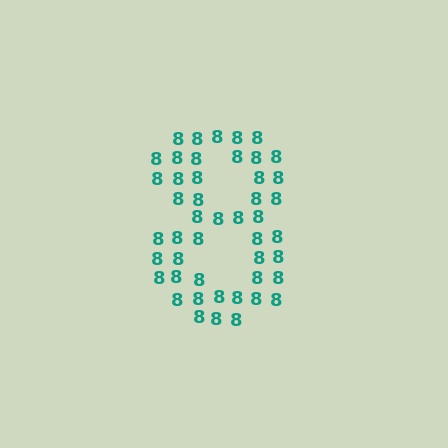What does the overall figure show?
The overall figure shows the digit 8.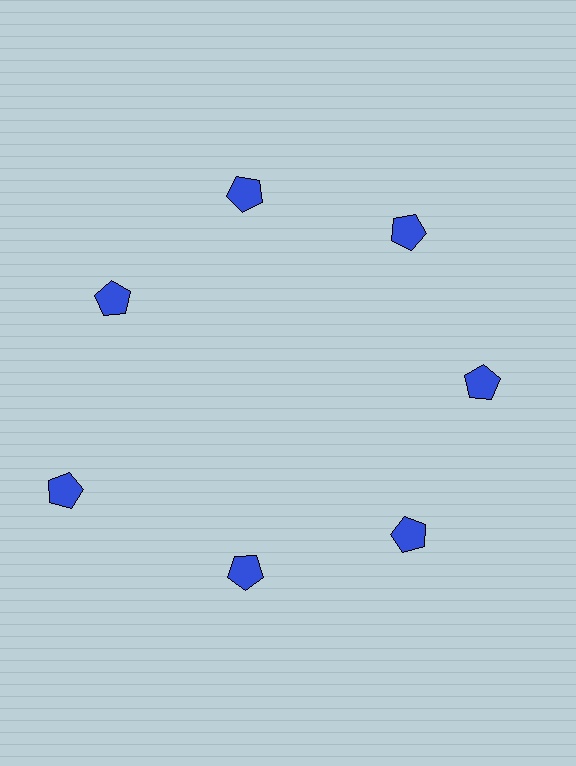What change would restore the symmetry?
The symmetry would be restored by moving it inward, back onto the ring so that all 7 pentagons sit at equal angles and equal distance from the center.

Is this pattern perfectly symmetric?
No. The 7 blue pentagons are arranged in a ring, but one element near the 8 o'clock position is pushed outward from the center, breaking the 7-fold rotational symmetry.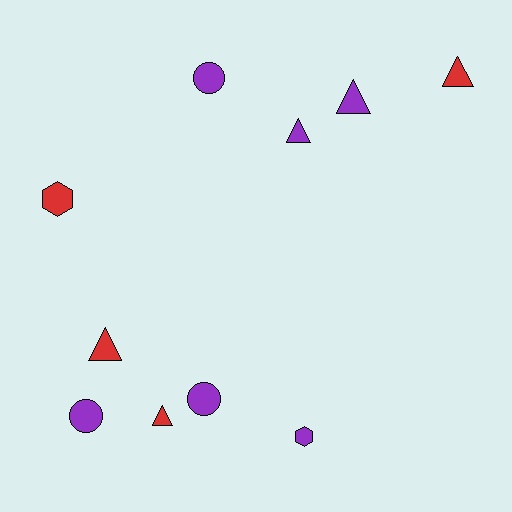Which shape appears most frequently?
Triangle, with 5 objects.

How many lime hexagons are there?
There are no lime hexagons.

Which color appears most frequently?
Purple, with 6 objects.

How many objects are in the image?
There are 10 objects.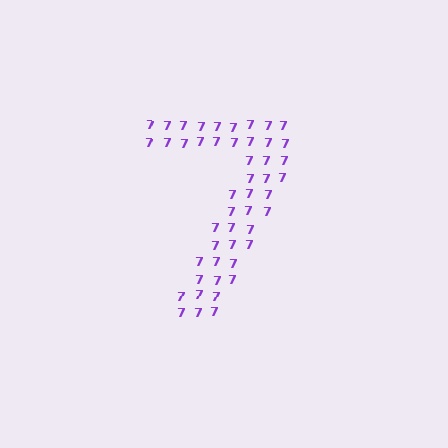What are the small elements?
The small elements are digit 7's.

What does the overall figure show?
The overall figure shows the digit 7.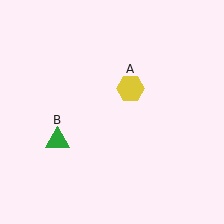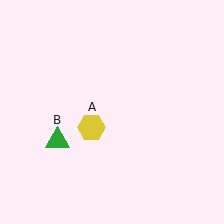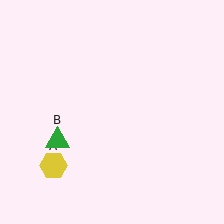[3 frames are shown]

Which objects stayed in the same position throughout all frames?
Green triangle (object B) remained stationary.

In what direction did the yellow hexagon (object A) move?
The yellow hexagon (object A) moved down and to the left.